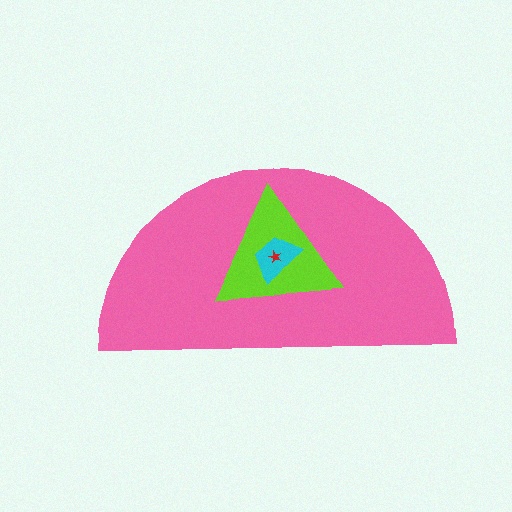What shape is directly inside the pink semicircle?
The lime triangle.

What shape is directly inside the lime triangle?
The cyan trapezoid.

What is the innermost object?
The red star.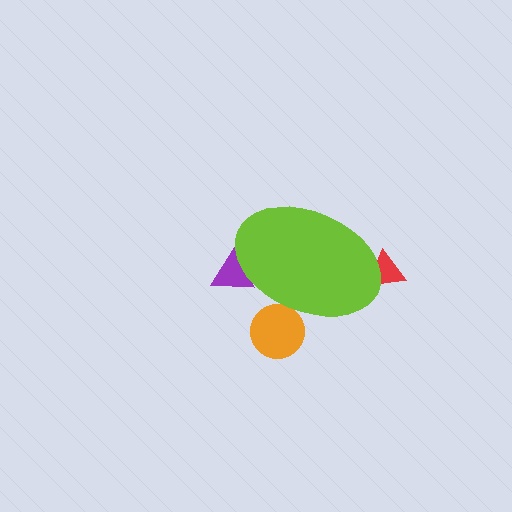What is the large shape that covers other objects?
A lime ellipse.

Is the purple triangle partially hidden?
Yes, the purple triangle is partially hidden behind the lime ellipse.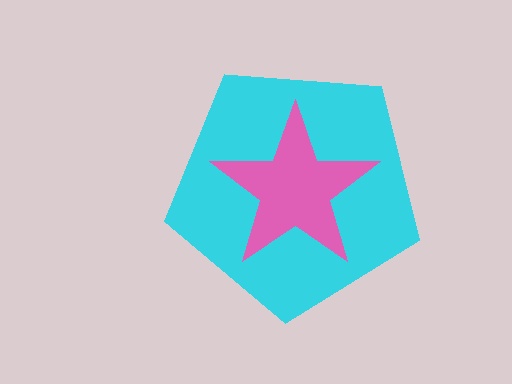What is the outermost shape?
The cyan pentagon.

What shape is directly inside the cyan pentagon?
The pink star.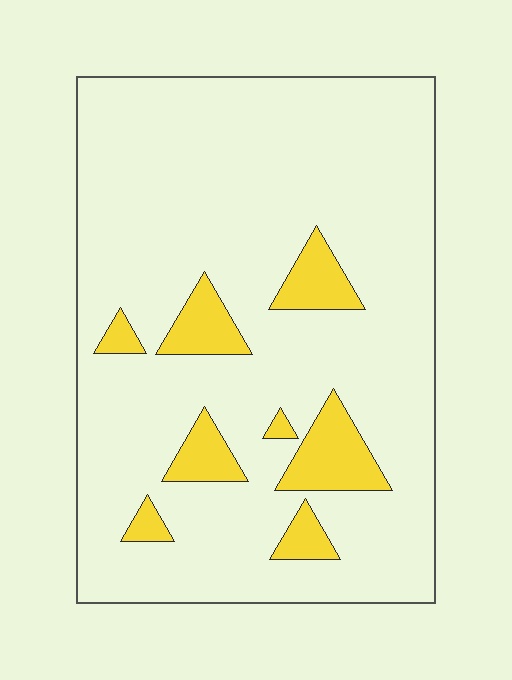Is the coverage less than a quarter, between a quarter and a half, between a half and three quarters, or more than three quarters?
Less than a quarter.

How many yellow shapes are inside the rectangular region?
8.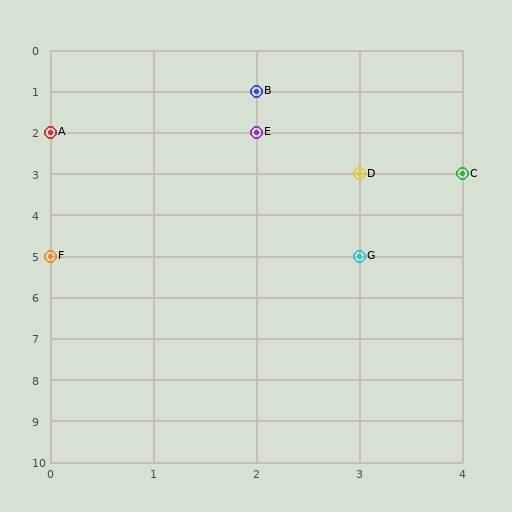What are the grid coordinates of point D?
Point D is at grid coordinates (3, 3).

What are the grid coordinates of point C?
Point C is at grid coordinates (4, 3).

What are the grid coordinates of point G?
Point G is at grid coordinates (3, 5).